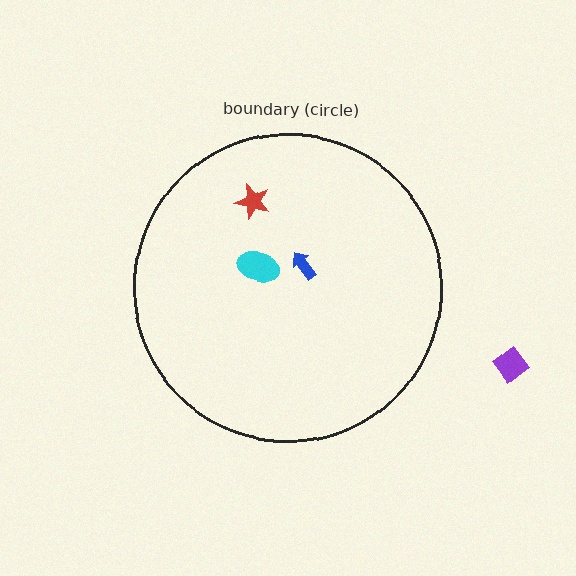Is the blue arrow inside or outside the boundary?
Inside.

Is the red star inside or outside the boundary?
Inside.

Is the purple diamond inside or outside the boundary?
Outside.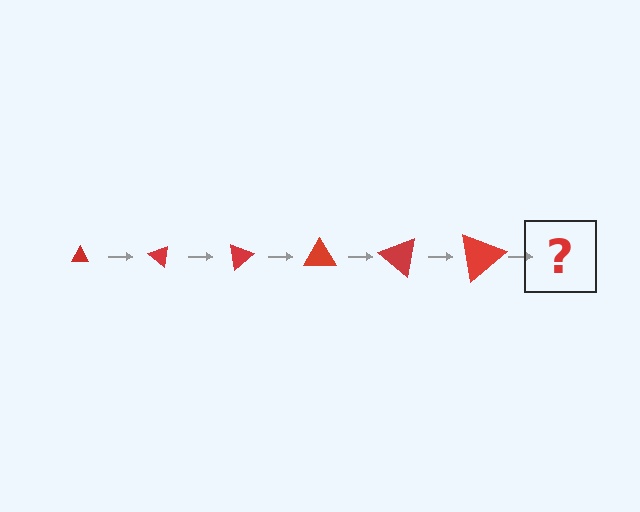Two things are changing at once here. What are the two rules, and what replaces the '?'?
The two rules are that the triangle grows larger each step and it rotates 40 degrees each step. The '?' should be a triangle, larger than the previous one and rotated 240 degrees from the start.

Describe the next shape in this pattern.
It should be a triangle, larger than the previous one and rotated 240 degrees from the start.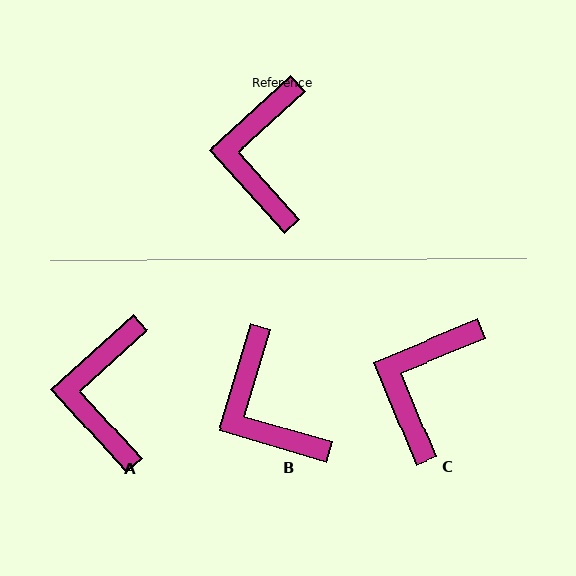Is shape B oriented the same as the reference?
No, it is off by about 31 degrees.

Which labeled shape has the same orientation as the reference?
A.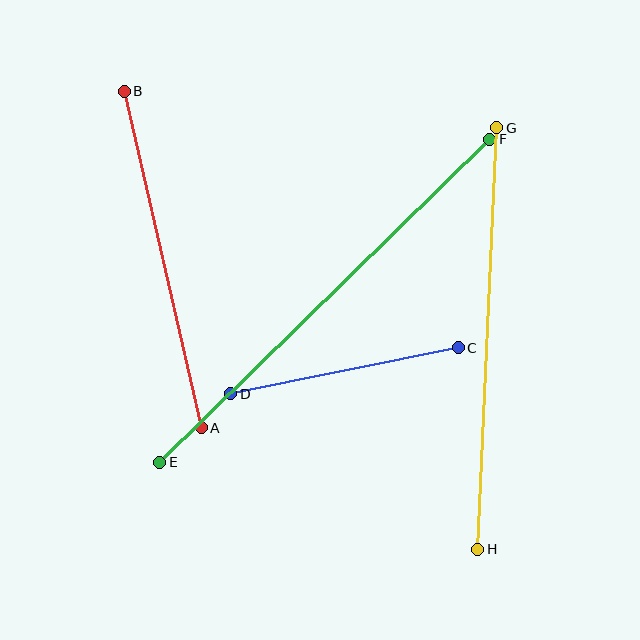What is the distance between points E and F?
The distance is approximately 462 pixels.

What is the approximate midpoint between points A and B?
The midpoint is at approximately (163, 259) pixels.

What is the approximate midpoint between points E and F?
The midpoint is at approximately (325, 301) pixels.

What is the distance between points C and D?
The distance is approximately 232 pixels.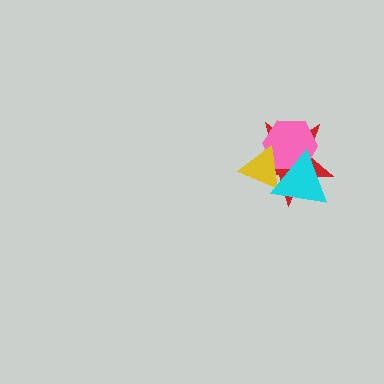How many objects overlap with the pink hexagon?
3 objects overlap with the pink hexagon.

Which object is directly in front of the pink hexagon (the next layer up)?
The yellow triangle is directly in front of the pink hexagon.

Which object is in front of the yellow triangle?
The cyan triangle is in front of the yellow triangle.